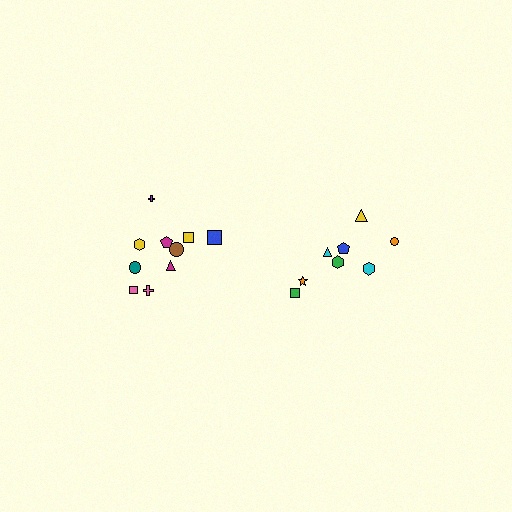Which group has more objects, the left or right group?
The left group.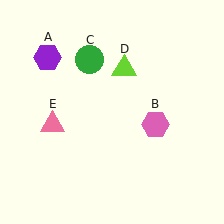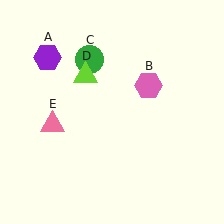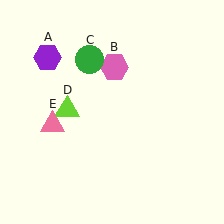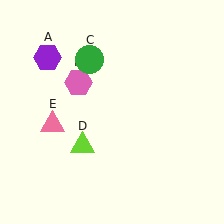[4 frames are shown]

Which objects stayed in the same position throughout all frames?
Purple hexagon (object A) and green circle (object C) and pink triangle (object E) remained stationary.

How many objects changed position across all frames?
2 objects changed position: pink hexagon (object B), lime triangle (object D).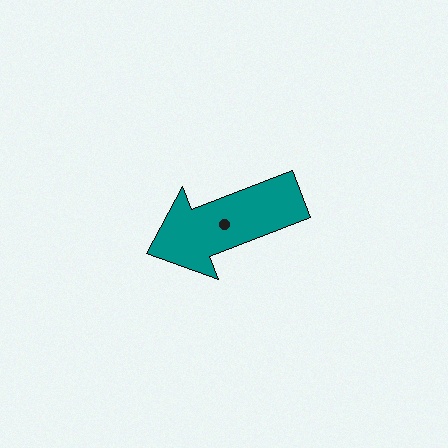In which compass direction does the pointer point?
West.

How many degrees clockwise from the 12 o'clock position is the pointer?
Approximately 249 degrees.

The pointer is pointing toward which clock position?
Roughly 8 o'clock.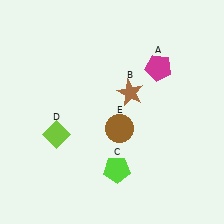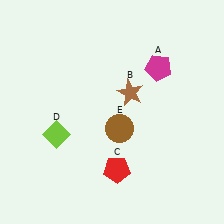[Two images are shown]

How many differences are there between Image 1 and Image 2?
There is 1 difference between the two images.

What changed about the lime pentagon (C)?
In Image 1, C is lime. In Image 2, it changed to red.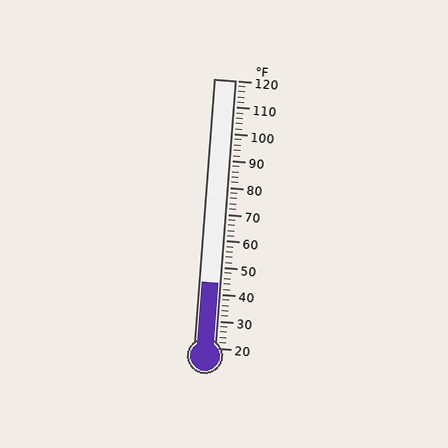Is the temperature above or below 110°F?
The temperature is below 110°F.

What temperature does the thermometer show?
The thermometer shows approximately 44°F.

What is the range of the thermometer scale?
The thermometer scale ranges from 20°F to 120°F.